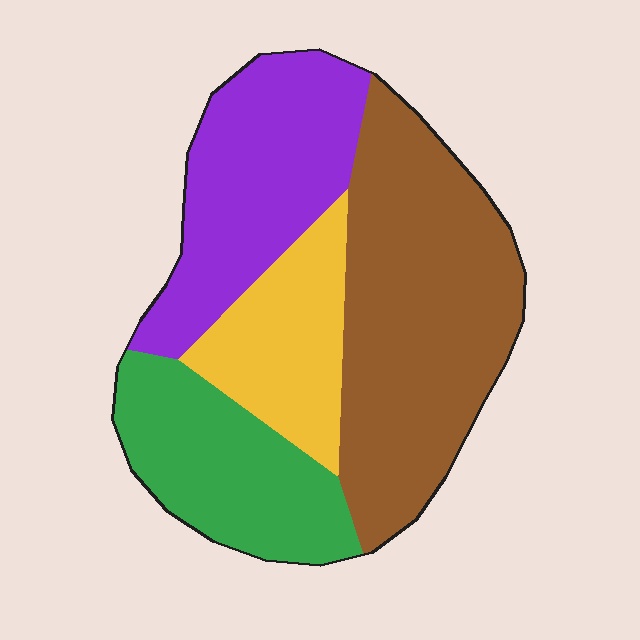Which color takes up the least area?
Yellow, at roughly 15%.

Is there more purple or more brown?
Brown.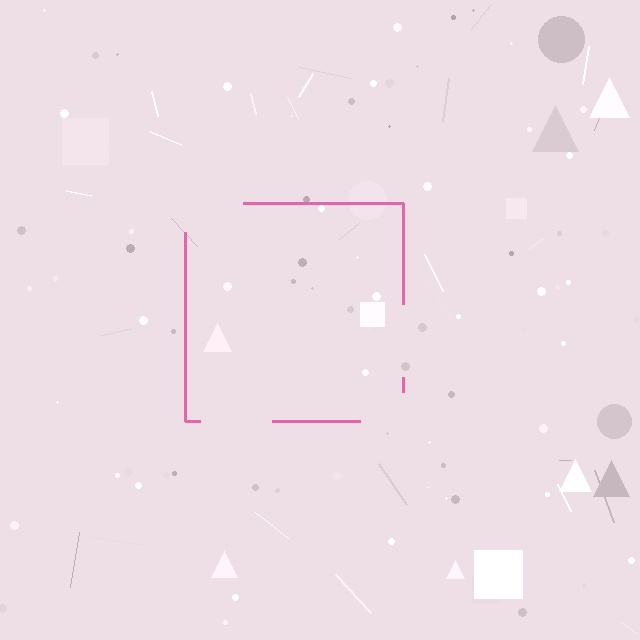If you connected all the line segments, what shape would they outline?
They would outline a square.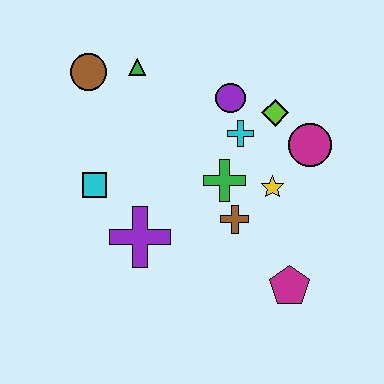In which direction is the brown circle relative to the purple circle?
The brown circle is to the left of the purple circle.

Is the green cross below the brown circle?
Yes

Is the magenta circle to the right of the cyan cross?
Yes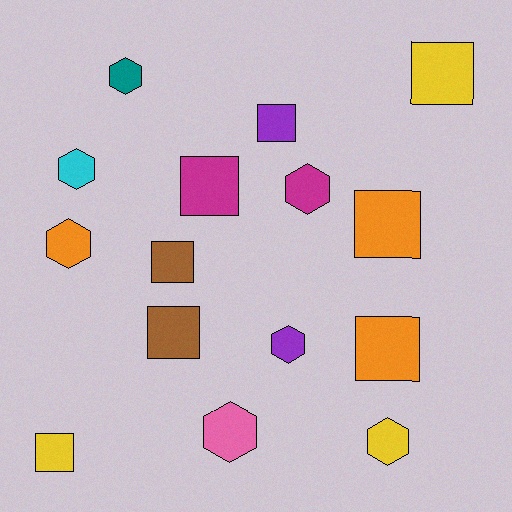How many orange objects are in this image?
There are 3 orange objects.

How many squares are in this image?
There are 8 squares.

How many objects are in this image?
There are 15 objects.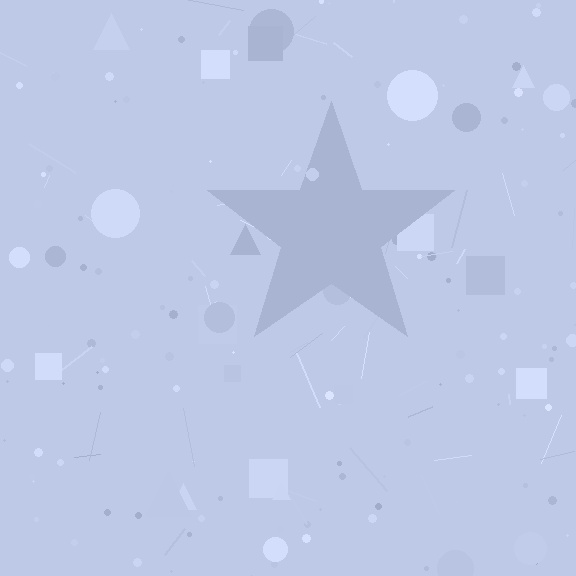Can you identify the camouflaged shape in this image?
The camouflaged shape is a star.